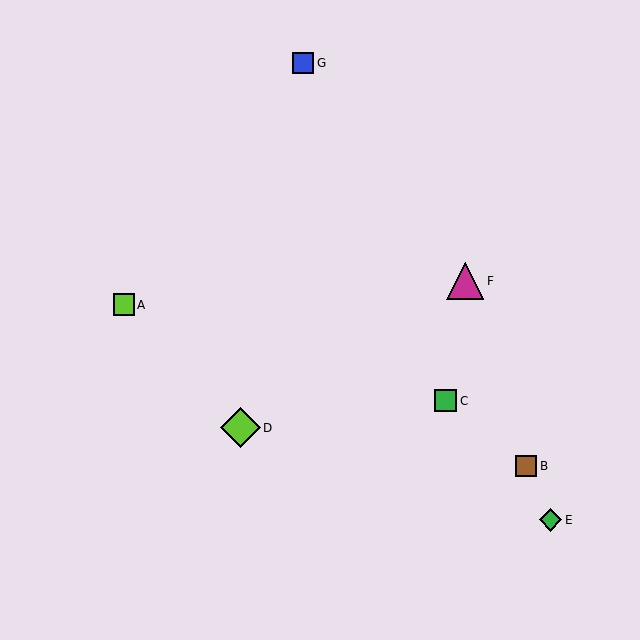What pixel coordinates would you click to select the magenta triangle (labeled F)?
Click at (465, 281) to select the magenta triangle F.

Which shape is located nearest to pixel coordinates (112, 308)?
The lime square (labeled A) at (124, 305) is nearest to that location.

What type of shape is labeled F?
Shape F is a magenta triangle.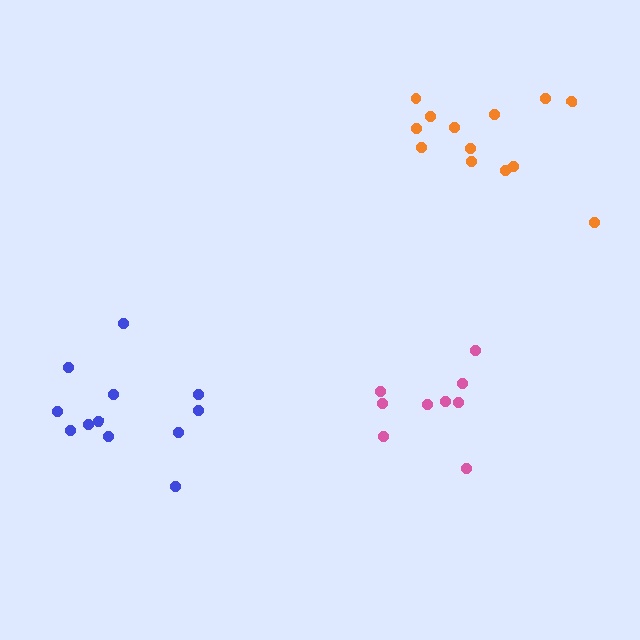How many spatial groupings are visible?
There are 3 spatial groupings.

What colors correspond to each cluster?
The clusters are colored: blue, pink, orange.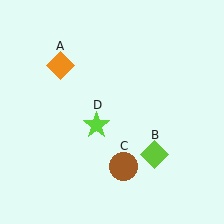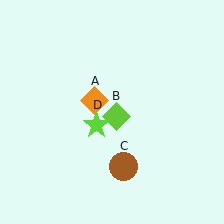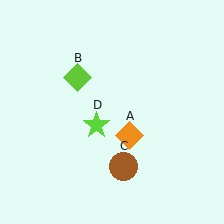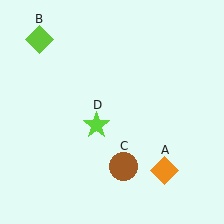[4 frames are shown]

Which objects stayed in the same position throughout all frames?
Brown circle (object C) and lime star (object D) remained stationary.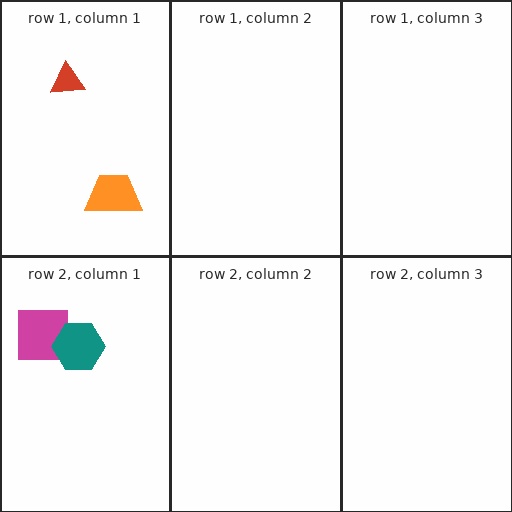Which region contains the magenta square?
The row 2, column 1 region.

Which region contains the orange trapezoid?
The row 1, column 1 region.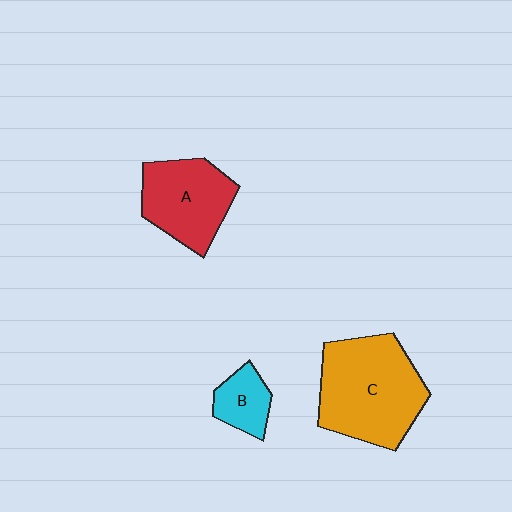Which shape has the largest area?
Shape C (orange).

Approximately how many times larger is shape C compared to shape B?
Approximately 3.2 times.